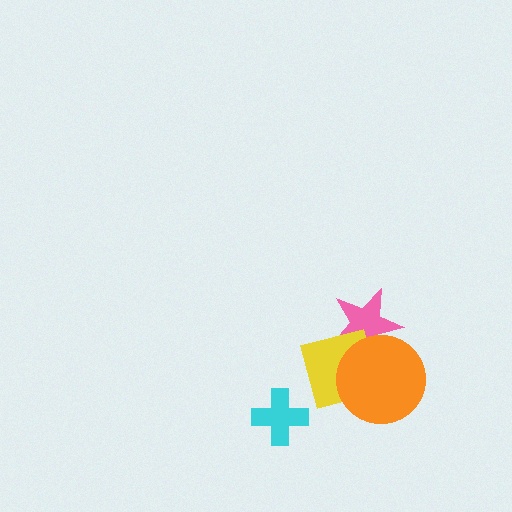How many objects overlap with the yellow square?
2 objects overlap with the yellow square.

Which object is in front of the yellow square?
The orange circle is in front of the yellow square.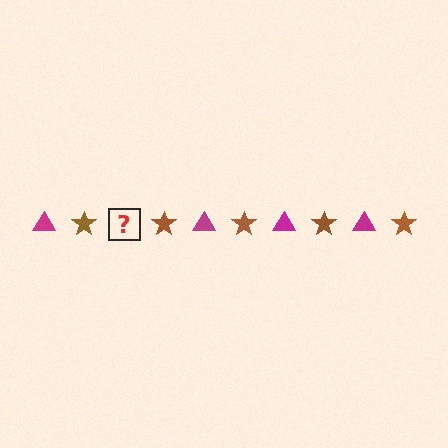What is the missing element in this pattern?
The missing element is a magenta triangle.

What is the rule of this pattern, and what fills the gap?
The rule is that the pattern alternates between magenta triangle and brown star. The gap should be filled with a magenta triangle.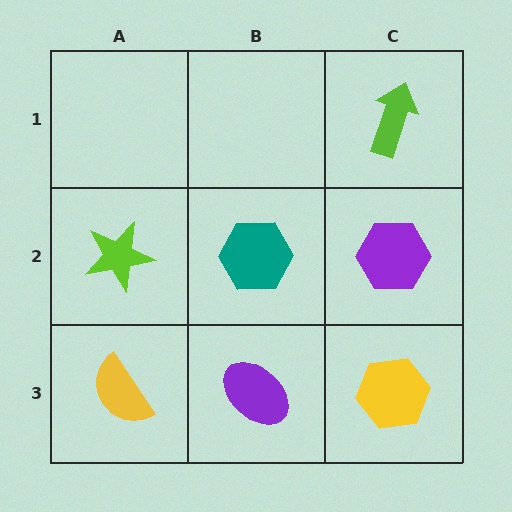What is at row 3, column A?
A yellow semicircle.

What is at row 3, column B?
A purple ellipse.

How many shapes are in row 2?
3 shapes.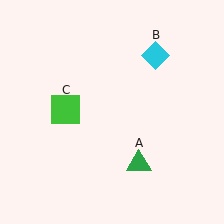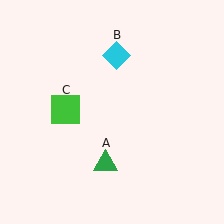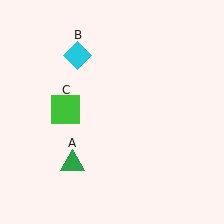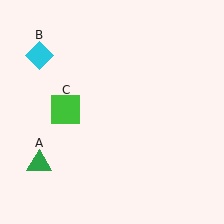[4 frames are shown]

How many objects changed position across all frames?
2 objects changed position: green triangle (object A), cyan diamond (object B).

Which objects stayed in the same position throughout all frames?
Green square (object C) remained stationary.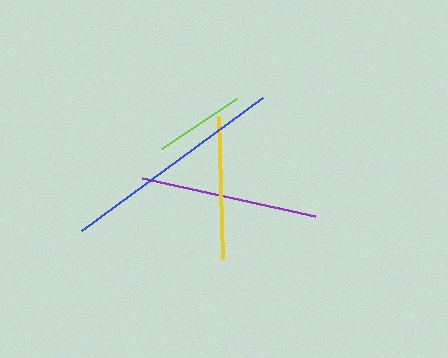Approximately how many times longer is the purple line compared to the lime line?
The purple line is approximately 2.0 times the length of the lime line.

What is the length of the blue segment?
The blue segment is approximately 224 pixels long.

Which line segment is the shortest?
The lime line is the shortest at approximately 90 pixels.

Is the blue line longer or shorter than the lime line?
The blue line is longer than the lime line.